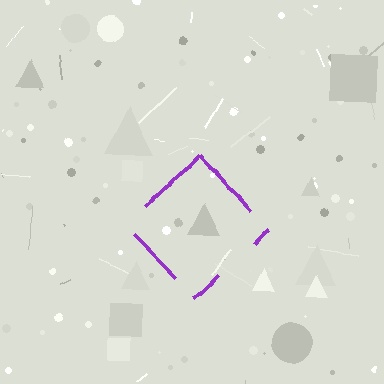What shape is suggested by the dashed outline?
The dashed outline suggests a diamond.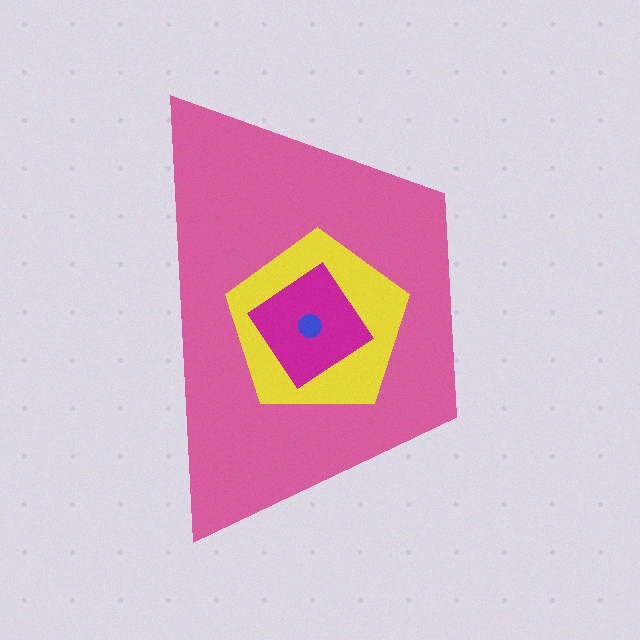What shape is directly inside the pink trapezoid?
The yellow pentagon.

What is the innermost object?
The blue circle.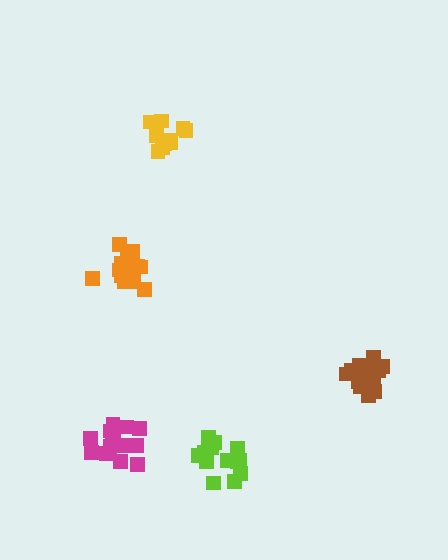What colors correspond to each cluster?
The clusters are colored: lime, orange, magenta, yellow, brown.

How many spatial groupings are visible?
There are 5 spatial groupings.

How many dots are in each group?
Group 1: 13 dots, Group 2: 17 dots, Group 3: 15 dots, Group 4: 12 dots, Group 5: 16 dots (73 total).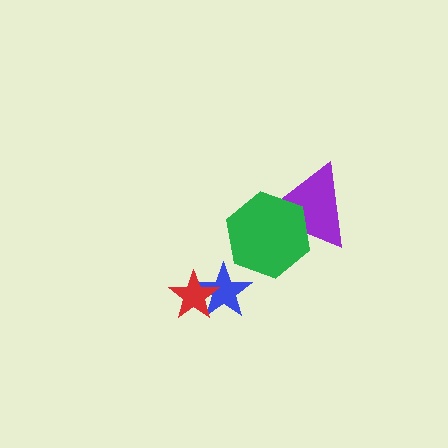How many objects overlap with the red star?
1 object overlaps with the red star.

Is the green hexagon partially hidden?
No, no other shape covers it.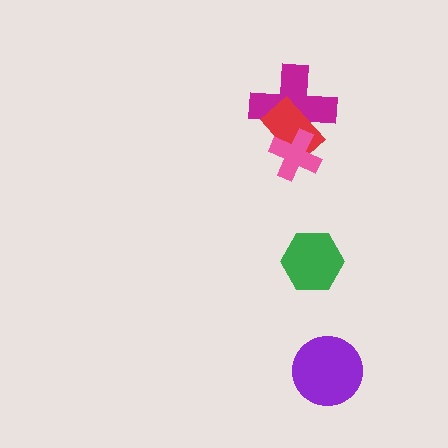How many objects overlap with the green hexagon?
0 objects overlap with the green hexagon.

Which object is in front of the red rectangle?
The pink cross is in front of the red rectangle.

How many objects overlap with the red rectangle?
2 objects overlap with the red rectangle.